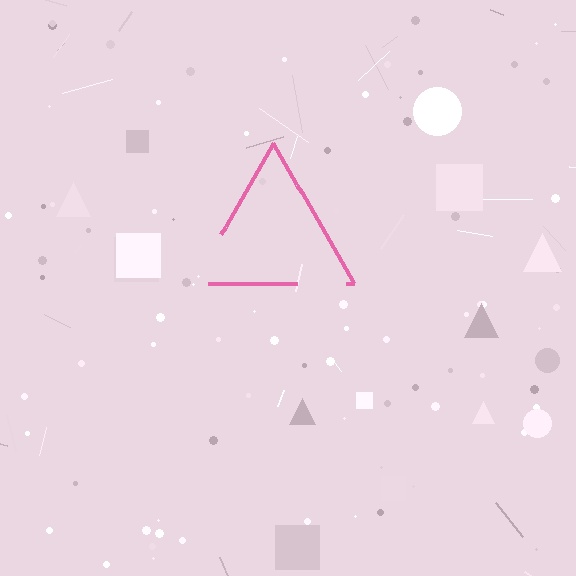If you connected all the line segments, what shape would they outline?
They would outline a triangle.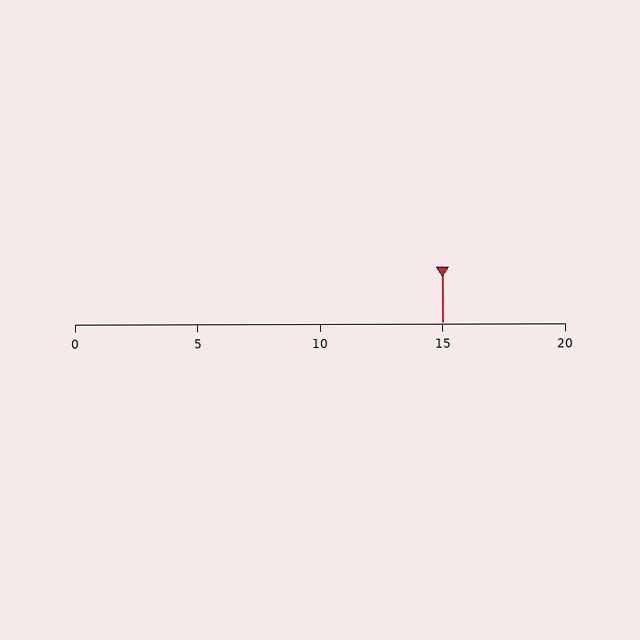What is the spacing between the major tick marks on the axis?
The major ticks are spaced 5 apart.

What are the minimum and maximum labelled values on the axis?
The axis runs from 0 to 20.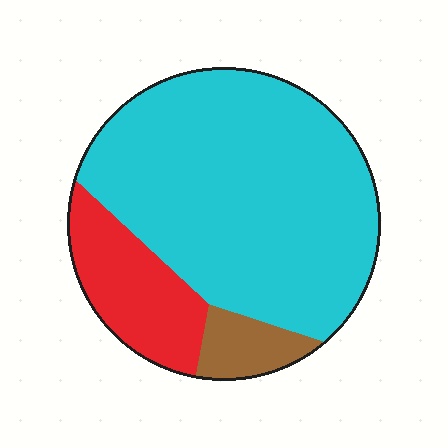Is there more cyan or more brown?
Cyan.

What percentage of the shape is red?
Red covers roughly 20% of the shape.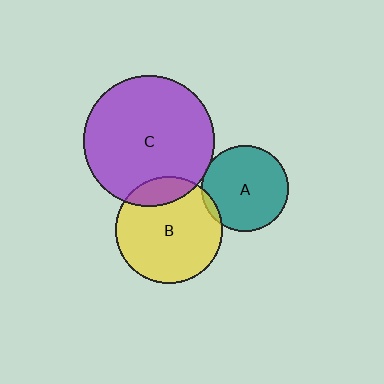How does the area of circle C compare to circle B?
Approximately 1.5 times.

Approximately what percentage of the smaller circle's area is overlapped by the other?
Approximately 5%.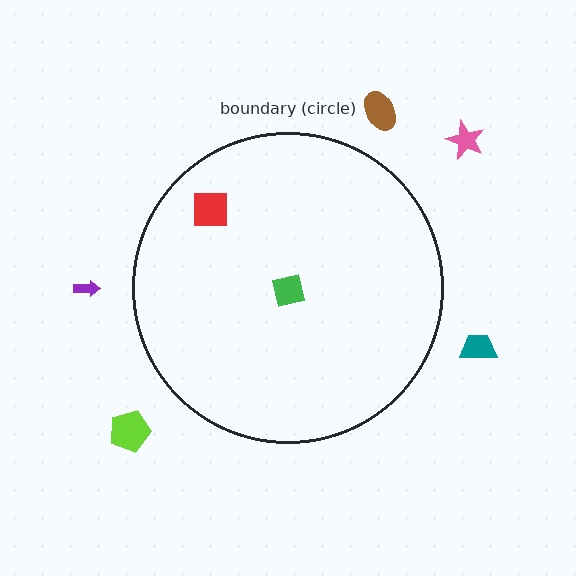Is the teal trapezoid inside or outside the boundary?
Outside.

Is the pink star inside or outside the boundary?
Outside.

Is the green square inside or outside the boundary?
Inside.